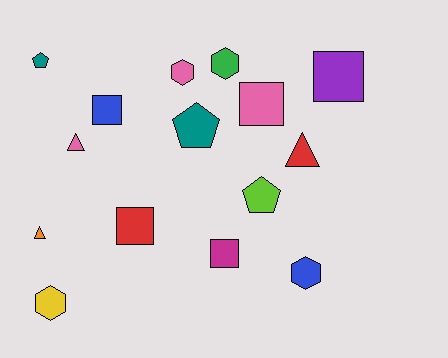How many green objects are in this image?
There is 1 green object.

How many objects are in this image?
There are 15 objects.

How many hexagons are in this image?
There are 4 hexagons.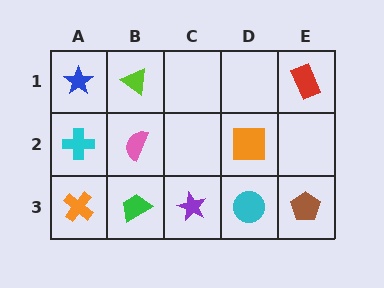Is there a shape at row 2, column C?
No, that cell is empty.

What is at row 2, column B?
A pink semicircle.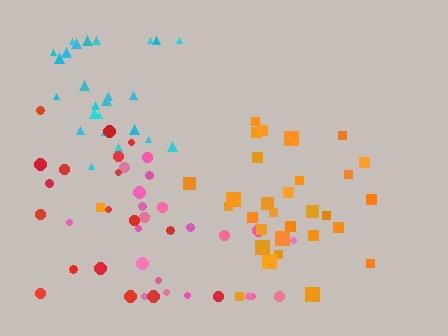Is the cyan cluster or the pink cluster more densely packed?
Cyan.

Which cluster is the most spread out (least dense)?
Red.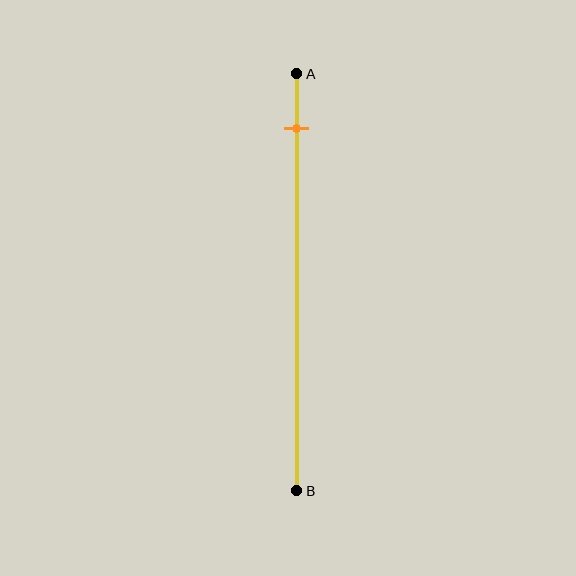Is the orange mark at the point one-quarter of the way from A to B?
No, the mark is at about 15% from A, not at the 25% one-quarter point.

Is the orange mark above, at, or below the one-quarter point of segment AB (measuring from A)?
The orange mark is above the one-quarter point of segment AB.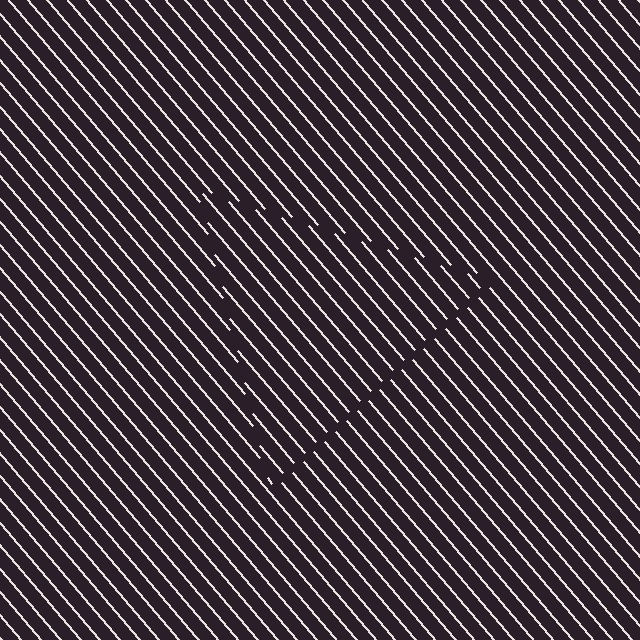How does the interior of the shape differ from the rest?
The interior of the shape contains the same grating, shifted by half a period — the contour is defined by the phase discontinuity where line-ends from the inner and outer gratings abut.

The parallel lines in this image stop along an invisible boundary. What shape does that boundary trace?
An illusory triangle. The interior of the shape contains the same grating, shifted by half a period — the contour is defined by the phase discontinuity where line-ends from the inner and outer gratings abut.